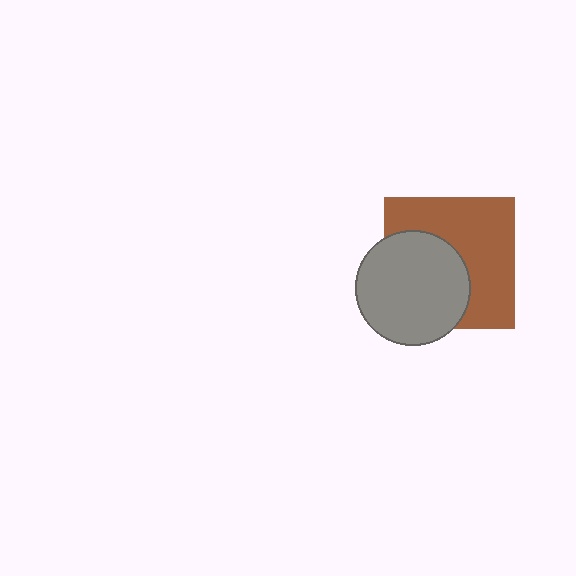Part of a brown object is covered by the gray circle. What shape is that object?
It is a square.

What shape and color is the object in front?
The object in front is a gray circle.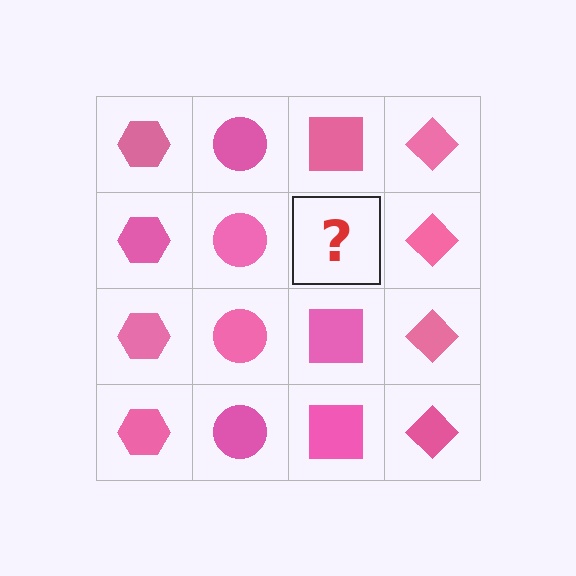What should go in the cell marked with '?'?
The missing cell should contain a pink square.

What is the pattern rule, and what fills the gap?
The rule is that each column has a consistent shape. The gap should be filled with a pink square.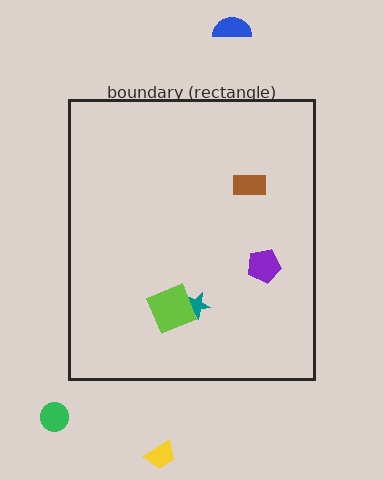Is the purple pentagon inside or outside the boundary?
Inside.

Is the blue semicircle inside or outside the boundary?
Outside.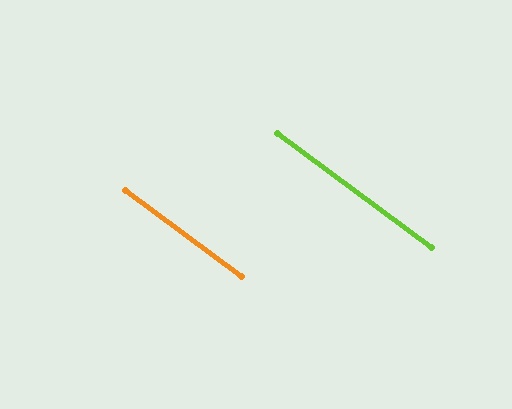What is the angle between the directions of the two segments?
Approximately 0 degrees.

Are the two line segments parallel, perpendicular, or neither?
Parallel — their directions differ by only 0.1°.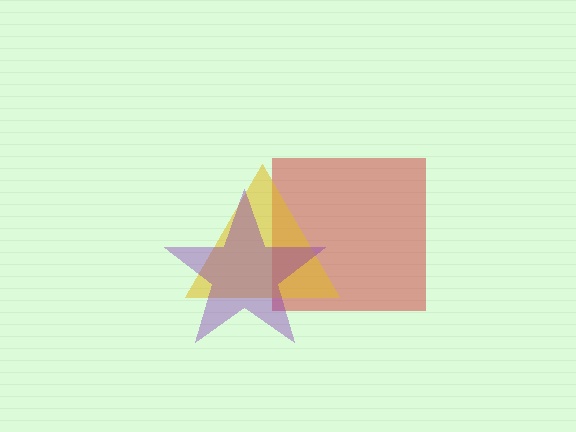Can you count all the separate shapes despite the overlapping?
Yes, there are 3 separate shapes.